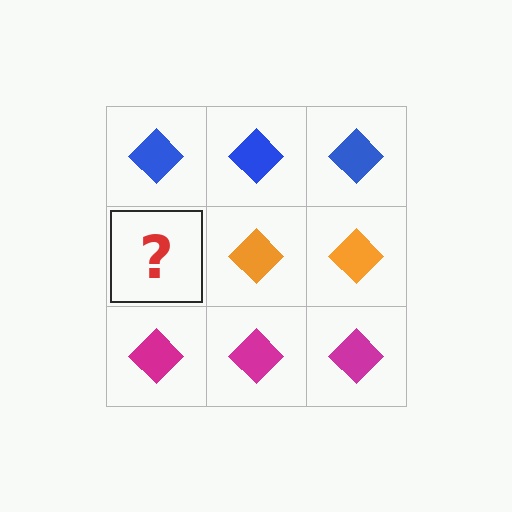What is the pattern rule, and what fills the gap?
The rule is that each row has a consistent color. The gap should be filled with an orange diamond.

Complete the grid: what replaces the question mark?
The question mark should be replaced with an orange diamond.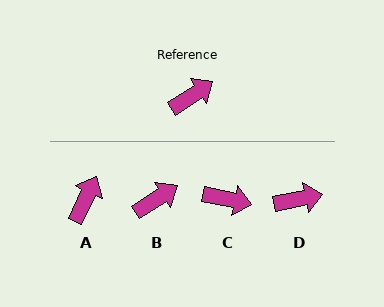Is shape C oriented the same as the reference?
No, it is off by about 45 degrees.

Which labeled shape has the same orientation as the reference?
B.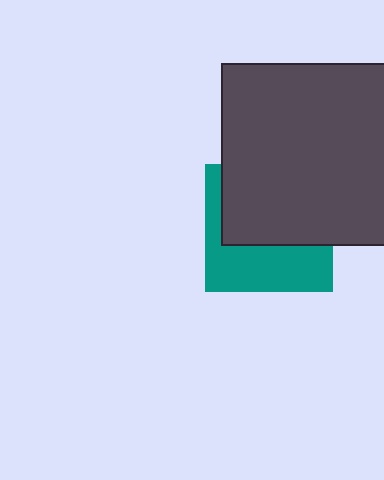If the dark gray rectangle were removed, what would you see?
You would see the complete teal square.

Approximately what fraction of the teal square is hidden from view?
Roughly 56% of the teal square is hidden behind the dark gray rectangle.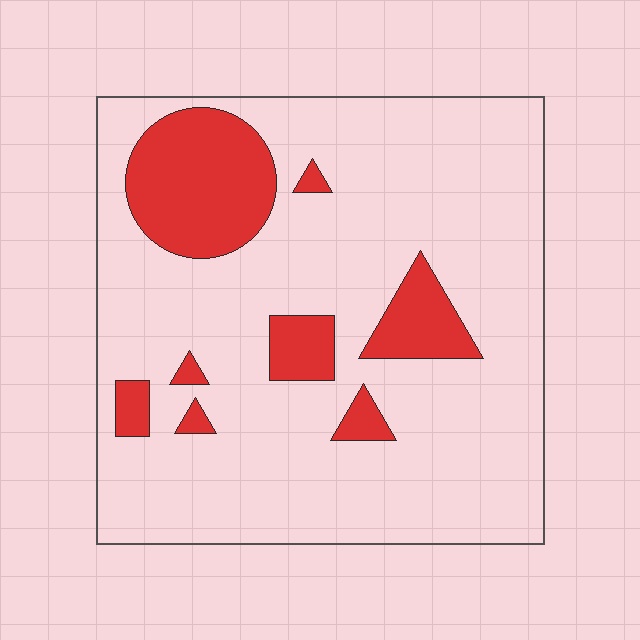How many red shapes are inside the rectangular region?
8.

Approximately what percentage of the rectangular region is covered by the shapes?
Approximately 20%.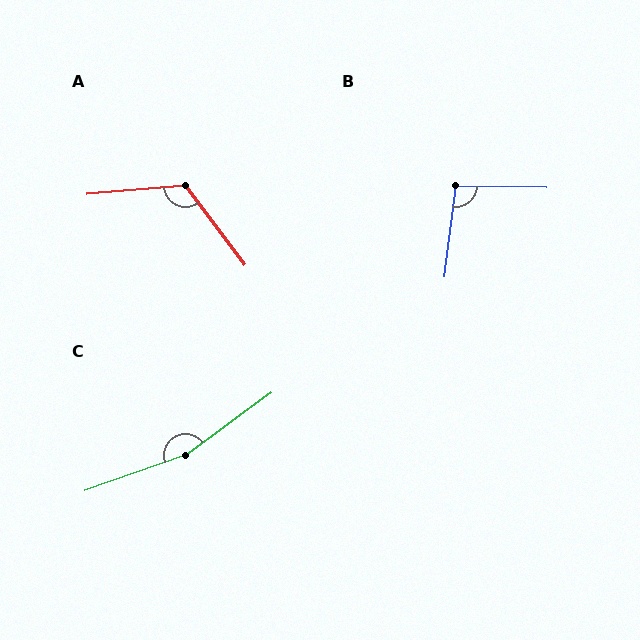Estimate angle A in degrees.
Approximately 122 degrees.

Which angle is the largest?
C, at approximately 163 degrees.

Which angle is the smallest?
B, at approximately 96 degrees.